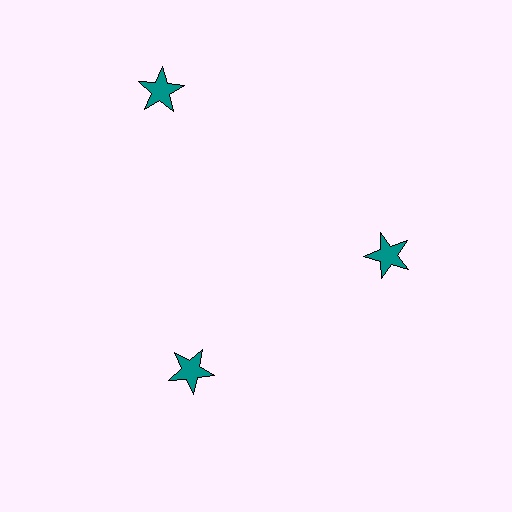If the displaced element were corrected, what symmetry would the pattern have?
It would have 3-fold rotational symmetry — the pattern would map onto itself every 120 degrees.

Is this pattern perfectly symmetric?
No. The 3 teal stars are arranged in a ring, but one element near the 11 o'clock position is pushed outward from the center, breaking the 3-fold rotational symmetry.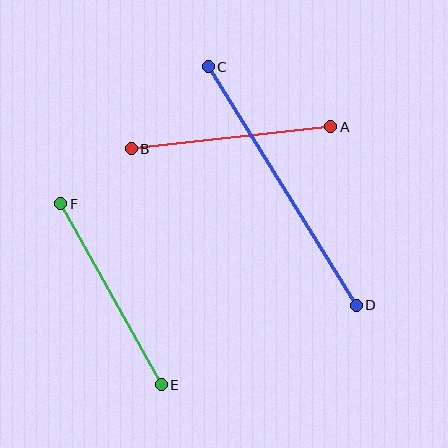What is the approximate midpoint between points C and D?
The midpoint is at approximately (282, 186) pixels.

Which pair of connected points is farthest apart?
Points C and D are farthest apart.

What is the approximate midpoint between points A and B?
The midpoint is at approximately (231, 138) pixels.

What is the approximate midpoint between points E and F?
The midpoint is at approximately (111, 294) pixels.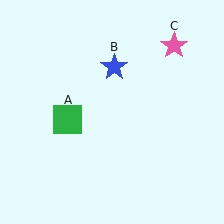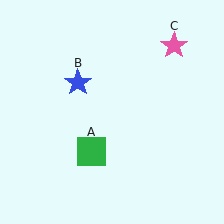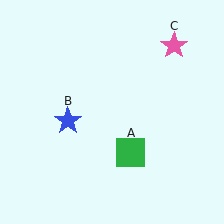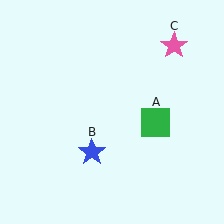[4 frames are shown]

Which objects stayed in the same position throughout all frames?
Pink star (object C) remained stationary.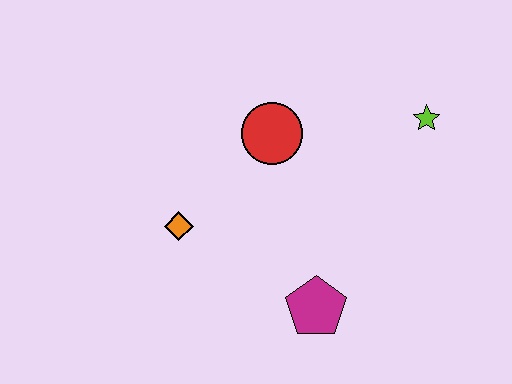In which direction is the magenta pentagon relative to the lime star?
The magenta pentagon is below the lime star.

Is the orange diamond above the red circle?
No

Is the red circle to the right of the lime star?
No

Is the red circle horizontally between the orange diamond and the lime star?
Yes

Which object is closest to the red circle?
The orange diamond is closest to the red circle.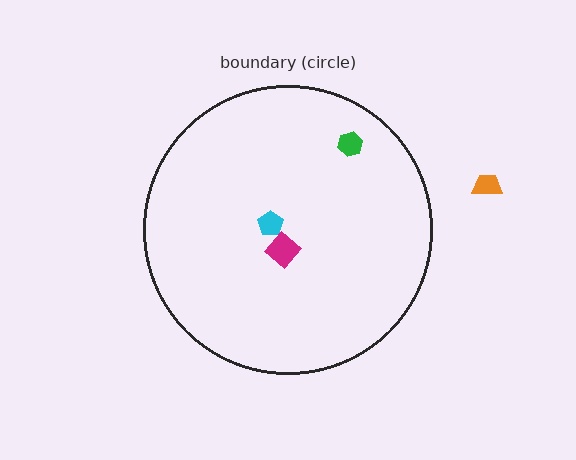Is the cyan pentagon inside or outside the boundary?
Inside.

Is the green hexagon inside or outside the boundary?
Inside.